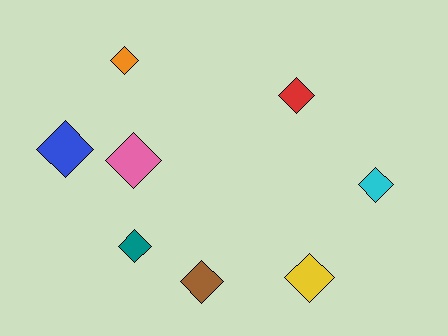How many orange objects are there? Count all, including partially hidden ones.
There is 1 orange object.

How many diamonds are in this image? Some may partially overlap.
There are 8 diamonds.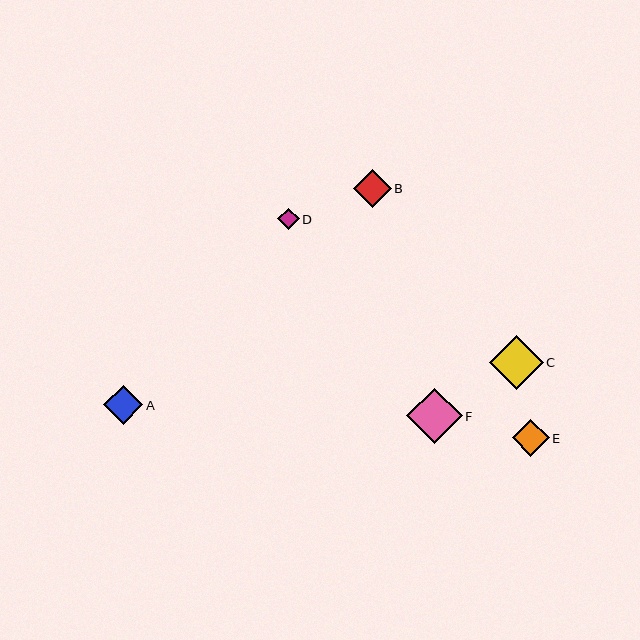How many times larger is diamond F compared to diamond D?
Diamond F is approximately 2.6 times the size of diamond D.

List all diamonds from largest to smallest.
From largest to smallest: F, C, A, B, E, D.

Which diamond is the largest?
Diamond F is the largest with a size of approximately 56 pixels.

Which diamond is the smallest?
Diamond D is the smallest with a size of approximately 22 pixels.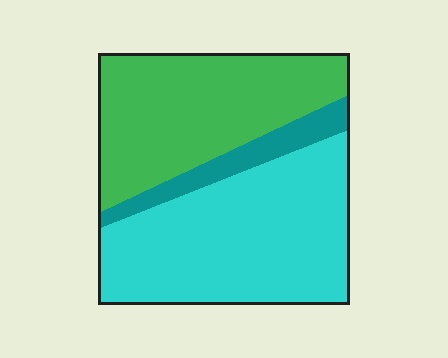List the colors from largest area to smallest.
From largest to smallest: cyan, green, teal.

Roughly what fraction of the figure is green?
Green covers about 40% of the figure.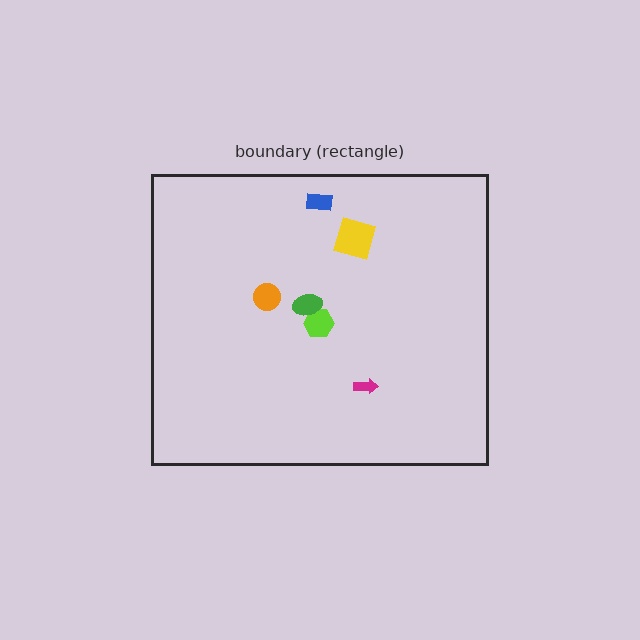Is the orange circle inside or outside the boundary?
Inside.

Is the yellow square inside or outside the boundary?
Inside.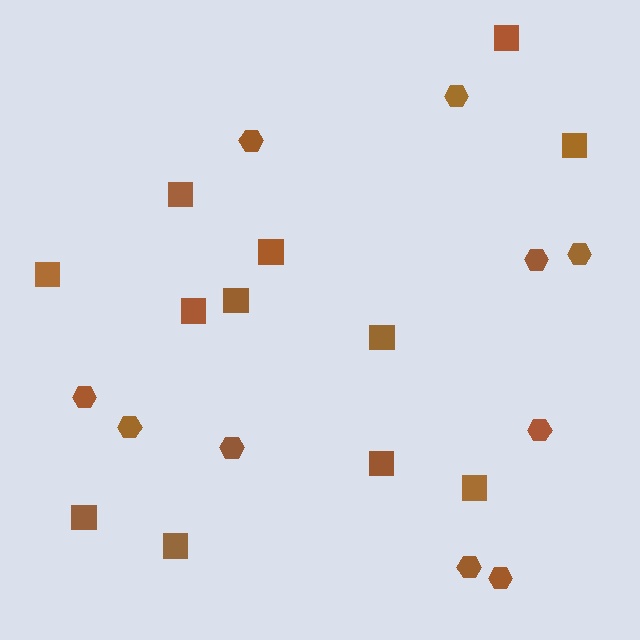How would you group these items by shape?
There are 2 groups: one group of squares (12) and one group of hexagons (10).